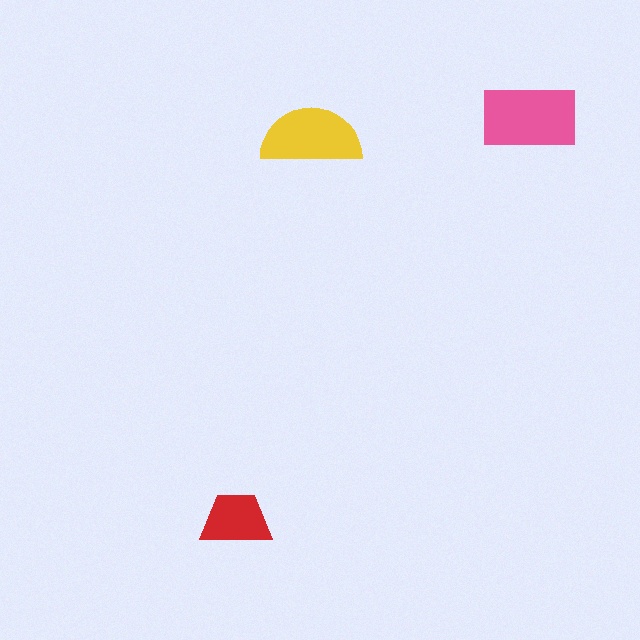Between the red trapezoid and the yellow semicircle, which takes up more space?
The yellow semicircle.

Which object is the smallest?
The red trapezoid.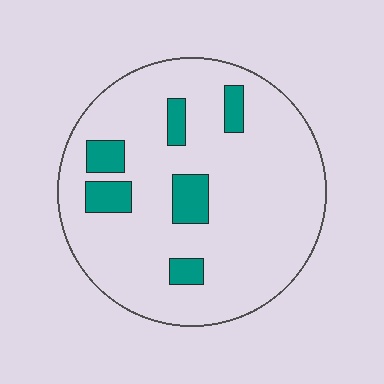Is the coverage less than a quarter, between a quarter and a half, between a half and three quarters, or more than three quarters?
Less than a quarter.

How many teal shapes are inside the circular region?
6.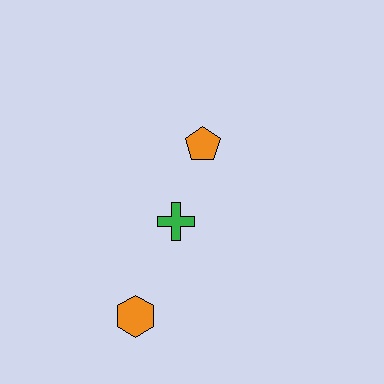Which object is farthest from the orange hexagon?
The orange pentagon is farthest from the orange hexagon.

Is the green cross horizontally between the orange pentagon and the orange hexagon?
Yes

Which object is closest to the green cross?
The orange pentagon is closest to the green cross.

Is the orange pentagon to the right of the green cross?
Yes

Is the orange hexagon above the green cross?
No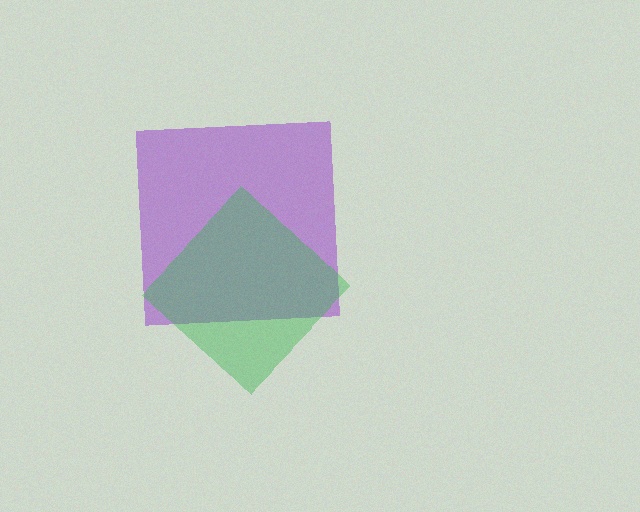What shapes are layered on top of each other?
The layered shapes are: a purple square, a green diamond.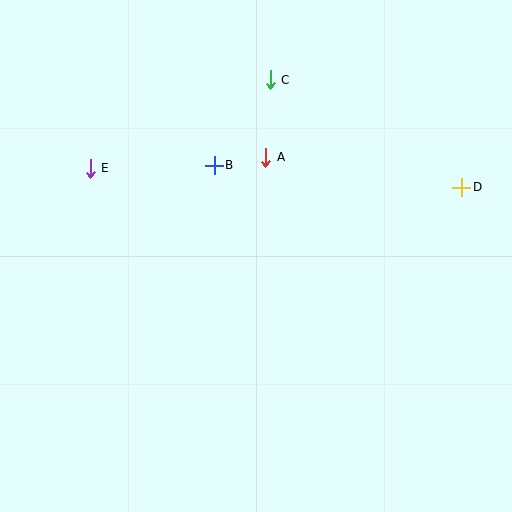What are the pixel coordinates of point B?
Point B is at (214, 165).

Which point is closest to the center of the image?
Point A at (266, 157) is closest to the center.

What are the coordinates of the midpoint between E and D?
The midpoint between E and D is at (276, 178).